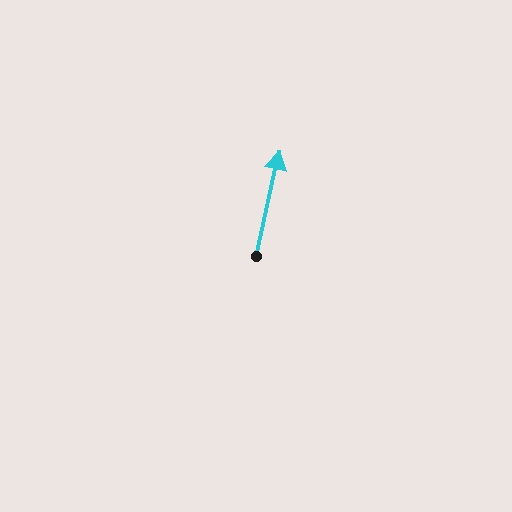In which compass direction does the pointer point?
North.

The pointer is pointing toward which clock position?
Roughly 12 o'clock.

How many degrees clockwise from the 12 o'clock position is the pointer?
Approximately 13 degrees.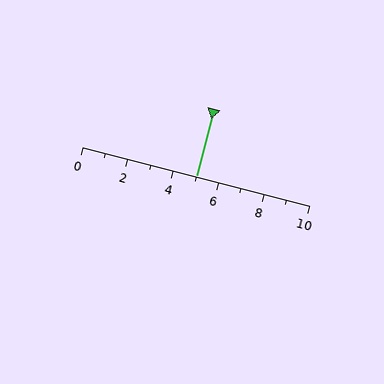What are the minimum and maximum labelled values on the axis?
The axis runs from 0 to 10.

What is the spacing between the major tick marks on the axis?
The major ticks are spaced 2 apart.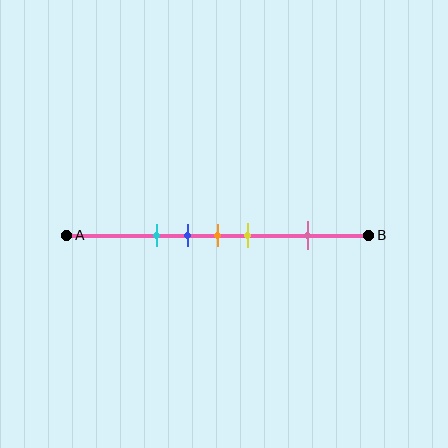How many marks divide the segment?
There are 5 marks dividing the segment.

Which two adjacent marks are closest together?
The blue and orange marks are the closest adjacent pair.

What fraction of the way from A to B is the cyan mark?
The cyan mark is approximately 30% (0.3) of the way from A to B.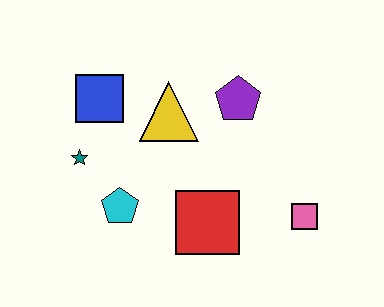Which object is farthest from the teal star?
The pink square is farthest from the teal star.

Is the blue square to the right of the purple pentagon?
No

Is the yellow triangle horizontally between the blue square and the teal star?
No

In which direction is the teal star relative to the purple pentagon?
The teal star is to the left of the purple pentagon.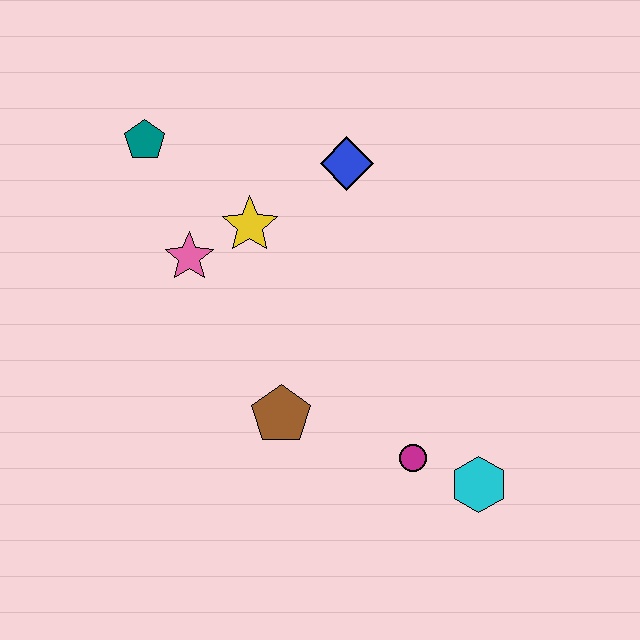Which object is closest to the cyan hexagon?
The magenta circle is closest to the cyan hexagon.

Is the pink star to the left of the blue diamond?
Yes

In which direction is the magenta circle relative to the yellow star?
The magenta circle is below the yellow star.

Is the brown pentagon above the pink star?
No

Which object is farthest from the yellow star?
The cyan hexagon is farthest from the yellow star.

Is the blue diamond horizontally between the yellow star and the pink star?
No